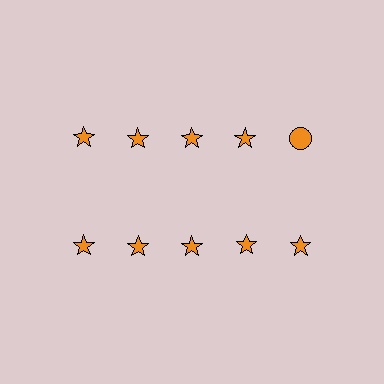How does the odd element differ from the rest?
It has a different shape: circle instead of star.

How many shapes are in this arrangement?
There are 10 shapes arranged in a grid pattern.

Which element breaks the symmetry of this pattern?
The orange circle in the top row, rightmost column breaks the symmetry. All other shapes are orange stars.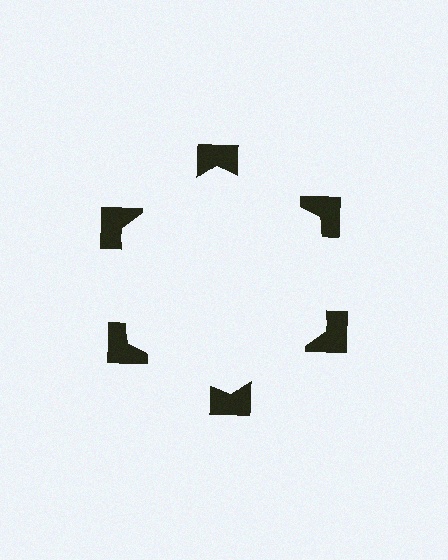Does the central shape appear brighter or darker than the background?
It typically appears slightly brighter than the background, even though no actual brightness change is drawn.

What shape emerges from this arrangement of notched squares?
An illusory hexagon — its edges are inferred from the aligned wedge cuts in the notched squares, not physically drawn.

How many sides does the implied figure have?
6 sides.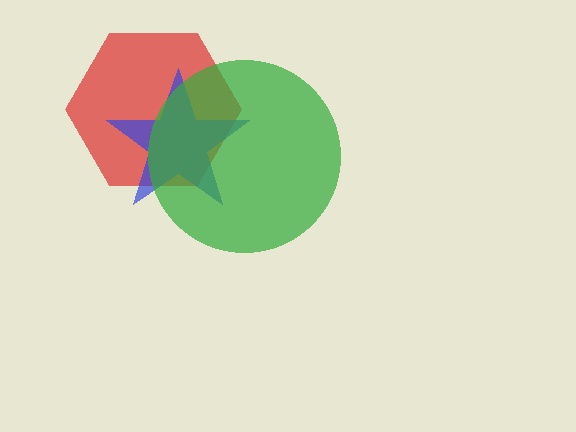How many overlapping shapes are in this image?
There are 3 overlapping shapes in the image.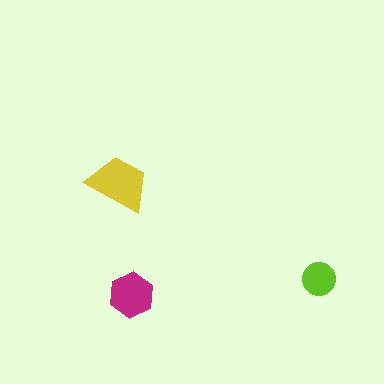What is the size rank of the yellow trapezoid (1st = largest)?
1st.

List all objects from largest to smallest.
The yellow trapezoid, the magenta hexagon, the lime circle.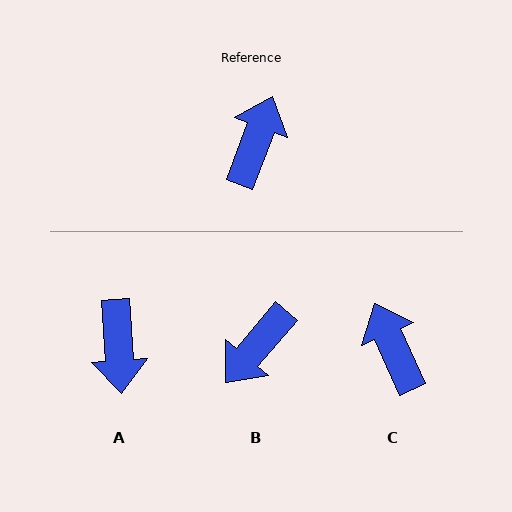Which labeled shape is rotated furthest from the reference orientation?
B, about 160 degrees away.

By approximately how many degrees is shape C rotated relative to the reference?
Approximately 45 degrees counter-clockwise.